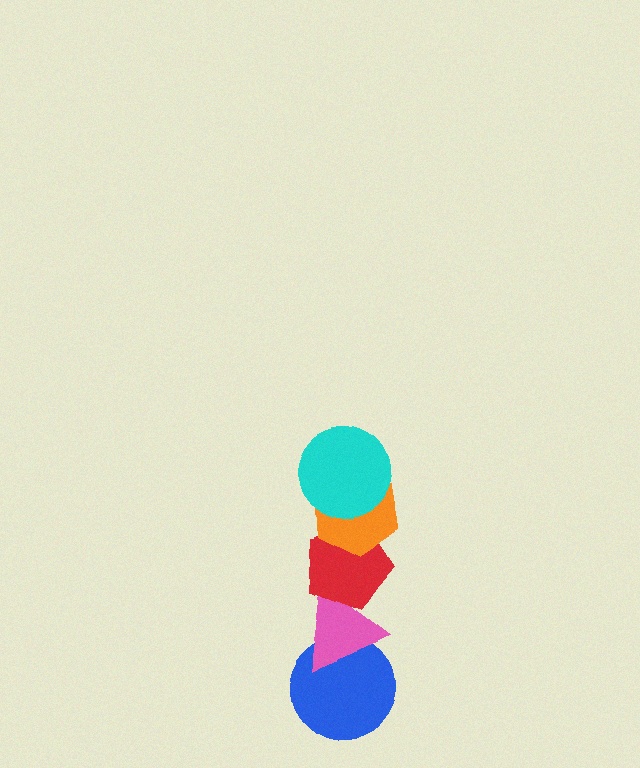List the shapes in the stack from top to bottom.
From top to bottom: the cyan circle, the orange hexagon, the red pentagon, the pink triangle, the blue circle.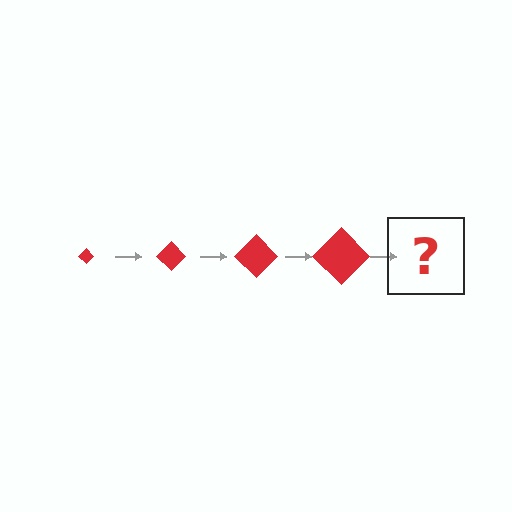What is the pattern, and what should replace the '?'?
The pattern is that the diamond gets progressively larger each step. The '?' should be a red diamond, larger than the previous one.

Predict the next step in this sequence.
The next step is a red diamond, larger than the previous one.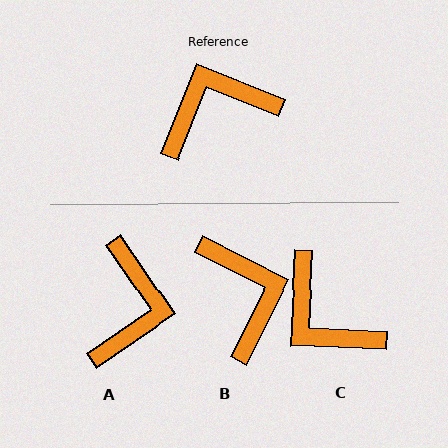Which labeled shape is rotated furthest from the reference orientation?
A, about 124 degrees away.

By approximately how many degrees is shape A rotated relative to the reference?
Approximately 124 degrees clockwise.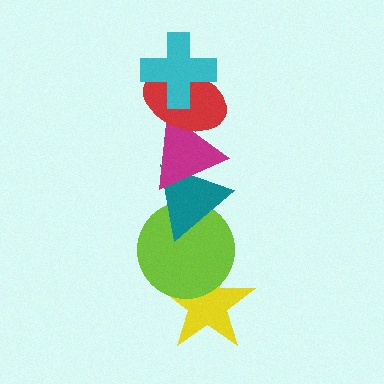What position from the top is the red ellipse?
The red ellipse is 2nd from the top.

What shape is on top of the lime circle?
The teal triangle is on top of the lime circle.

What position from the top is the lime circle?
The lime circle is 5th from the top.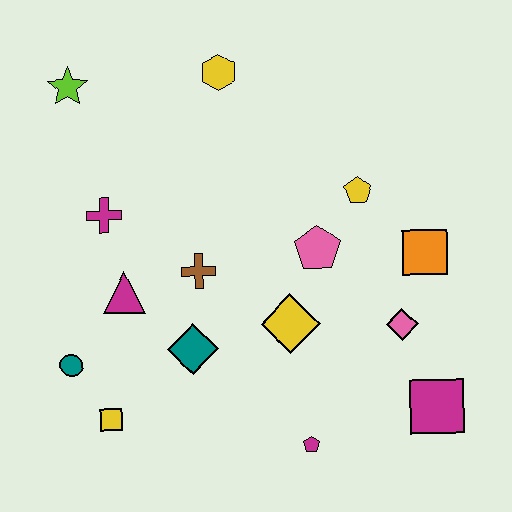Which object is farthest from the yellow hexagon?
The magenta square is farthest from the yellow hexagon.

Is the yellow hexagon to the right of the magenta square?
No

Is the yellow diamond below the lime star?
Yes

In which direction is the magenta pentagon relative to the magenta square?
The magenta pentagon is to the left of the magenta square.